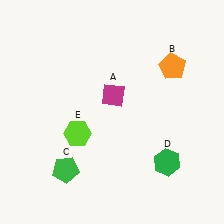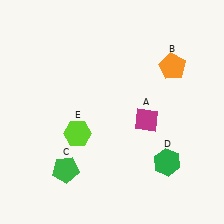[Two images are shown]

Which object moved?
The magenta diamond (A) moved right.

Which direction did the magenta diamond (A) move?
The magenta diamond (A) moved right.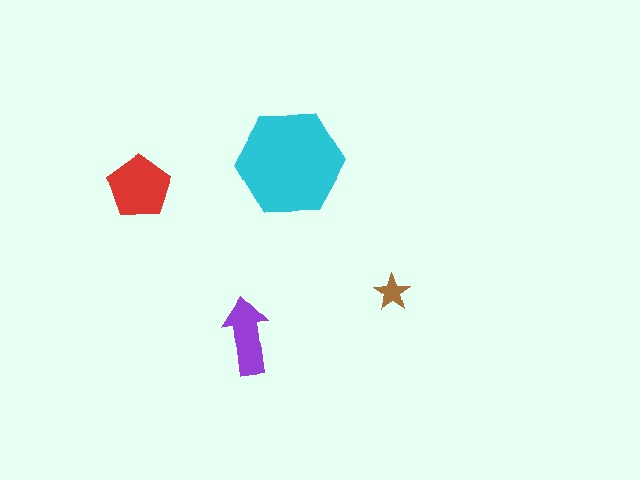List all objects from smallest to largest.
The brown star, the purple arrow, the red pentagon, the cyan hexagon.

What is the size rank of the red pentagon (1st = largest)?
2nd.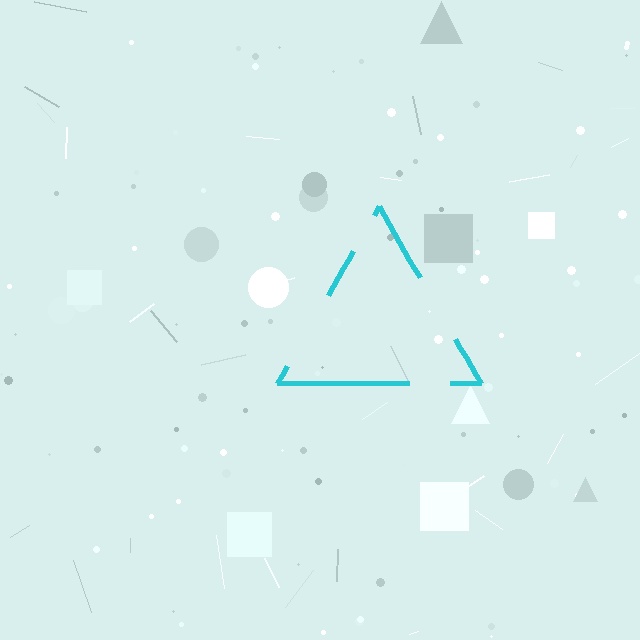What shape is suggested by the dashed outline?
The dashed outline suggests a triangle.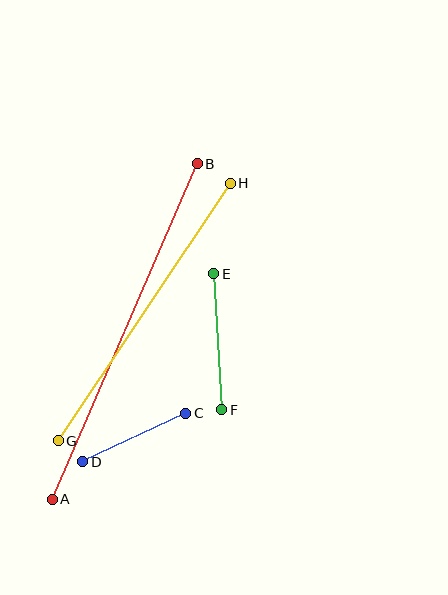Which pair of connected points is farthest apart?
Points A and B are farthest apart.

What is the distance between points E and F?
The distance is approximately 137 pixels.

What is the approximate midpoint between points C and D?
The midpoint is at approximately (134, 437) pixels.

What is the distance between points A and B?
The distance is approximately 366 pixels.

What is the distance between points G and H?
The distance is approximately 310 pixels.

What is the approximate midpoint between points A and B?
The midpoint is at approximately (125, 331) pixels.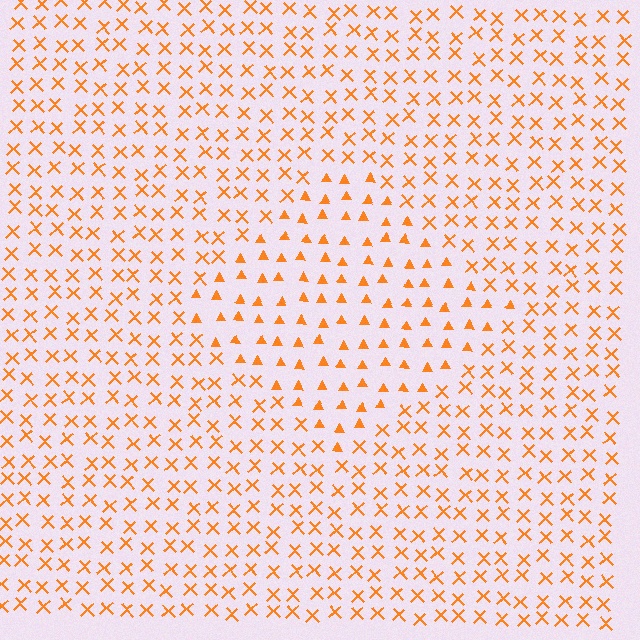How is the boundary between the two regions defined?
The boundary is defined by a change in element shape: triangles inside vs. X marks outside. All elements share the same color and spacing.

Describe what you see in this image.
The image is filled with small orange elements arranged in a uniform grid. A diamond-shaped region contains triangles, while the surrounding area contains X marks. The boundary is defined purely by the change in element shape.